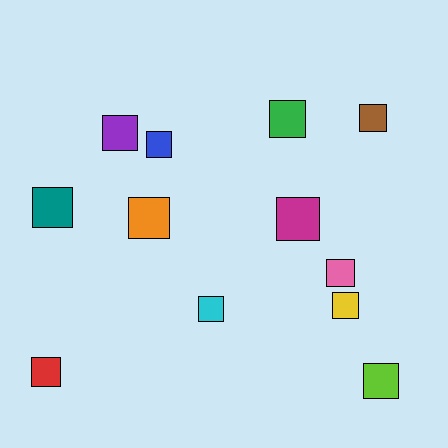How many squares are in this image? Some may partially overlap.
There are 12 squares.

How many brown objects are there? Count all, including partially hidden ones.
There is 1 brown object.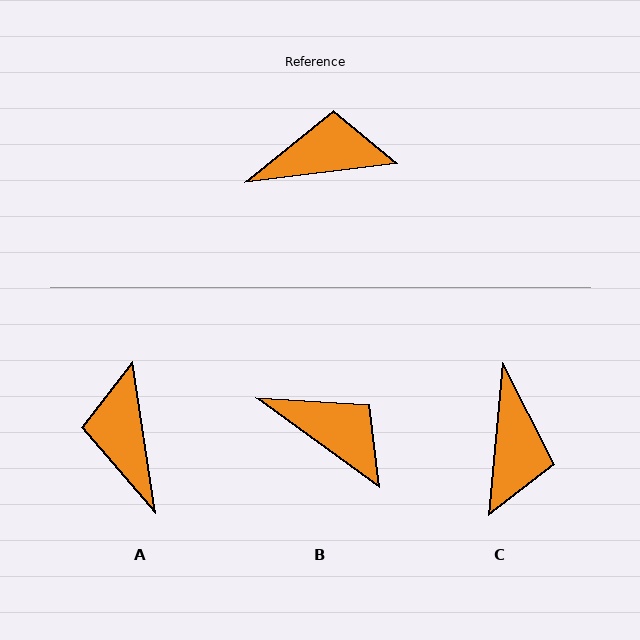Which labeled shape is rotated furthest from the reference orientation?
C, about 102 degrees away.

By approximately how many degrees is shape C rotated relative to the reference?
Approximately 102 degrees clockwise.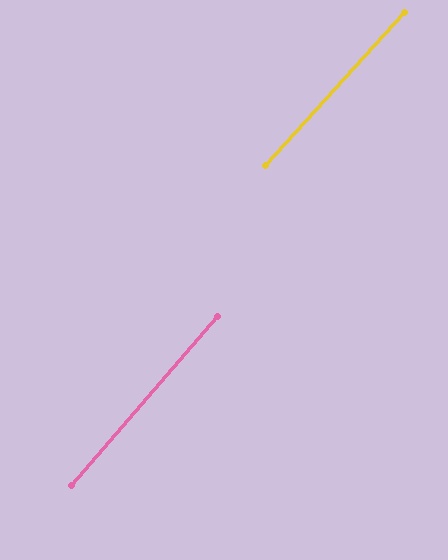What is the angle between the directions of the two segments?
Approximately 1 degree.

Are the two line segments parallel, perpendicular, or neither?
Parallel — their directions differ by only 1.2°.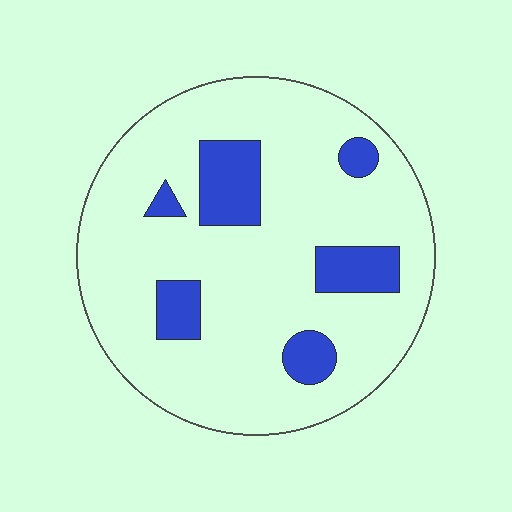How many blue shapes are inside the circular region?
6.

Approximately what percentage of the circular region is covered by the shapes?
Approximately 15%.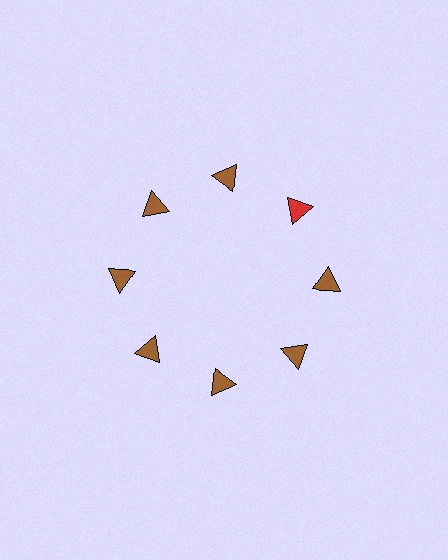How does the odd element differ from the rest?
It has a different color: red instead of brown.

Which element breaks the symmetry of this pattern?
The red triangle at roughly the 2 o'clock position breaks the symmetry. All other shapes are brown triangles.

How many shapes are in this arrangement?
There are 8 shapes arranged in a ring pattern.